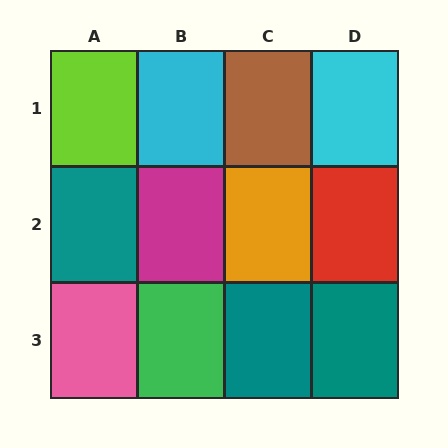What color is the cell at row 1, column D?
Cyan.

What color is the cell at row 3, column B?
Green.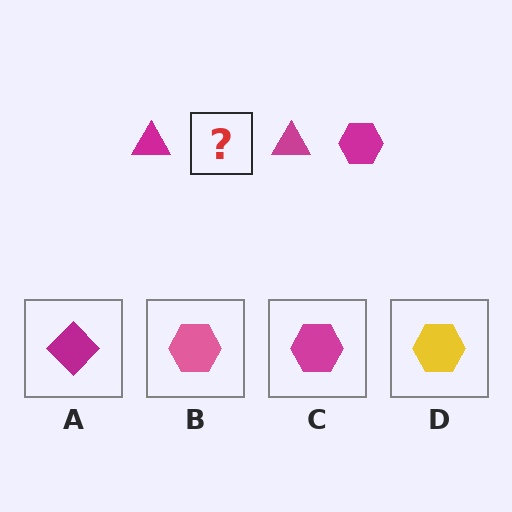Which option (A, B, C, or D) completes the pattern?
C.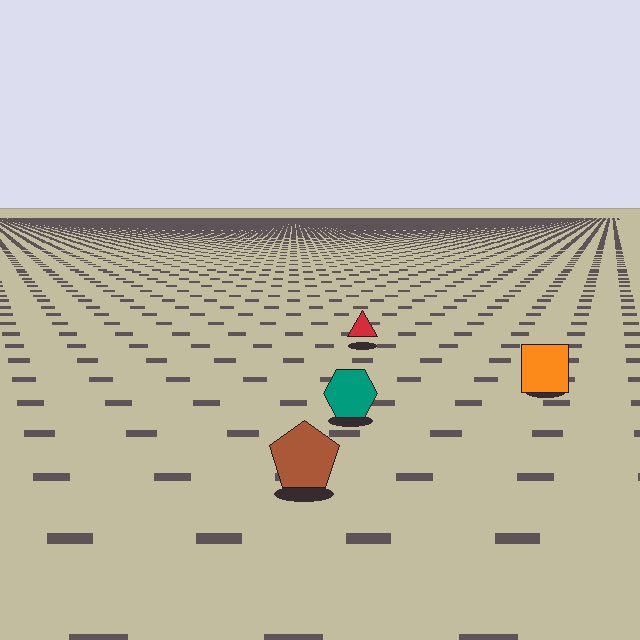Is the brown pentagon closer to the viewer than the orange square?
Yes. The brown pentagon is closer — you can tell from the texture gradient: the ground texture is coarser near it.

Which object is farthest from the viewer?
The red triangle is farthest from the viewer. It appears smaller and the ground texture around it is denser.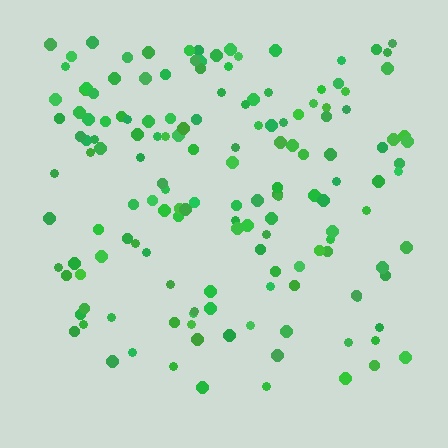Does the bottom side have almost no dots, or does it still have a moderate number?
Still a moderate number, just noticeably fewer than the top.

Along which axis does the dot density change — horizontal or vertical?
Vertical.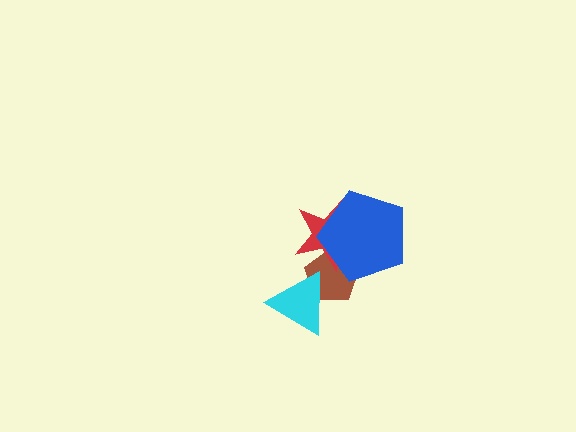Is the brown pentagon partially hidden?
Yes, it is partially covered by another shape.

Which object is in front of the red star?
The blue pentagon is in front of the red star.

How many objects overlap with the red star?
2 objects overlap with the red star.